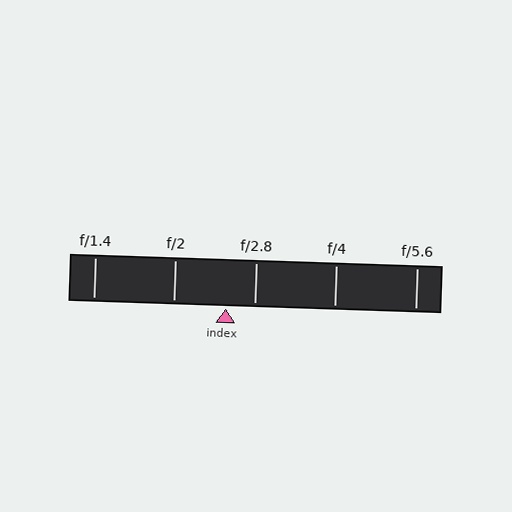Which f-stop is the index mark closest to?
The index mark is closest to f/2.8.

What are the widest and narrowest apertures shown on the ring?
The widest aperture shown is f/1.4 and the narrowest is f/5.6.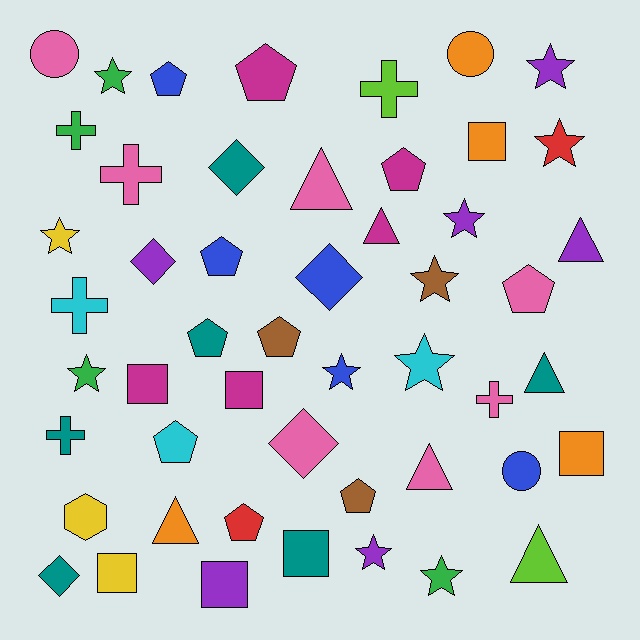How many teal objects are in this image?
There are 6 teal objects.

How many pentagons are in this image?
There are 10 pentagons.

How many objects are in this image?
There are 50 objects.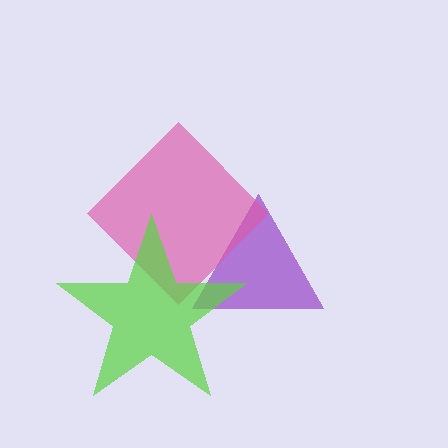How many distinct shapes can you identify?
There are 3 distinct shapes: a purple triangle, a pink diamond, a lime star.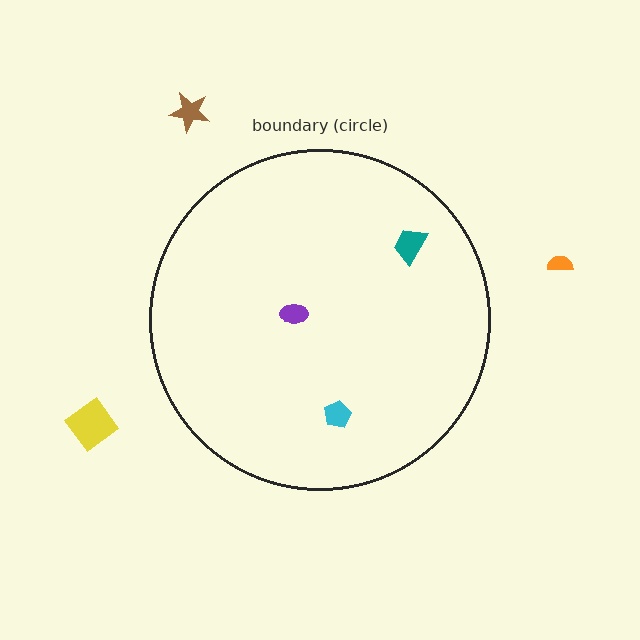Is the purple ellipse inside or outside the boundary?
Inside.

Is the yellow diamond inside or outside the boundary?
Outside.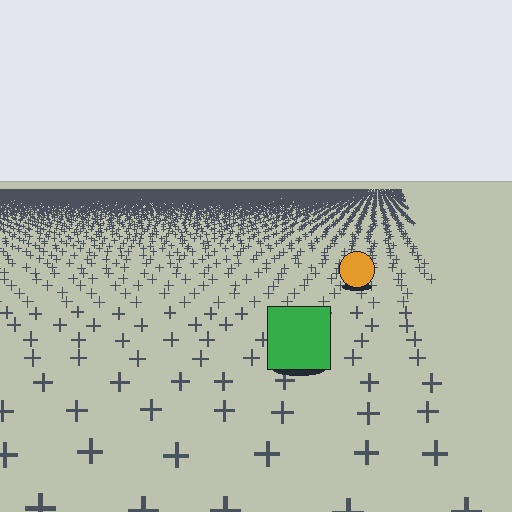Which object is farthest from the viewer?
The orange circle is farthest from the viewer. It appears smaller and the ground texture around it is denser.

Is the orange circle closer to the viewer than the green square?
No. The green square is closer — you can tell from the texture gradient: the ground texture is coarser near it.